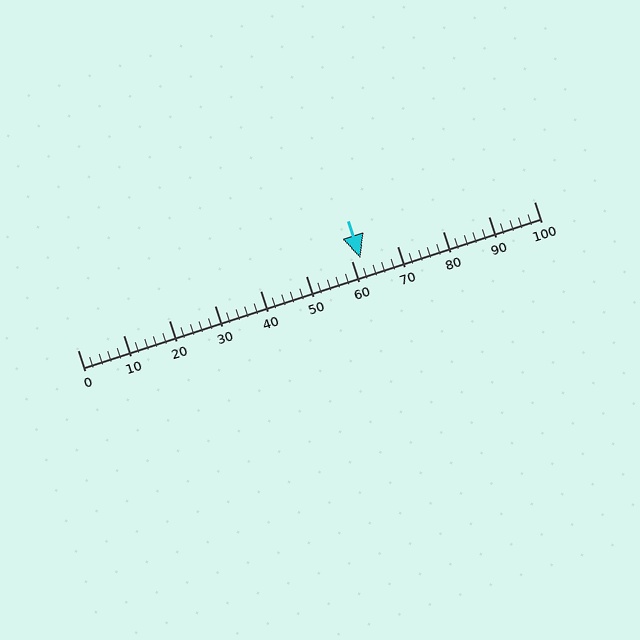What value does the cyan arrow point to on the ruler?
The cyan arrow points to approximately 62.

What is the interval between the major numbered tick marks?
The major tick marks are spaced 10 units apart.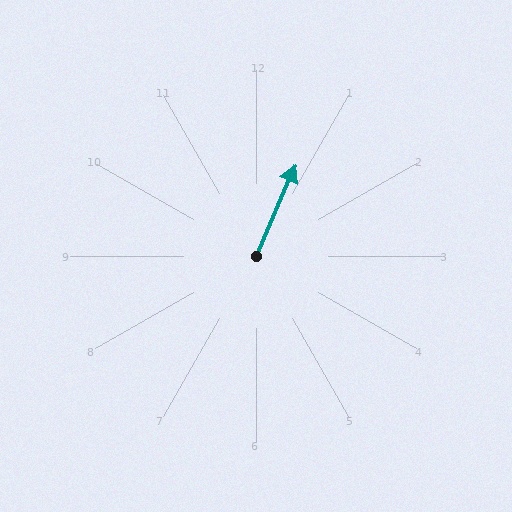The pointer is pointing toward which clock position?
Roughly 1 o'clock.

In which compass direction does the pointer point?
Northeast.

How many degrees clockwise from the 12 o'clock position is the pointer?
Approximately 23 degrees.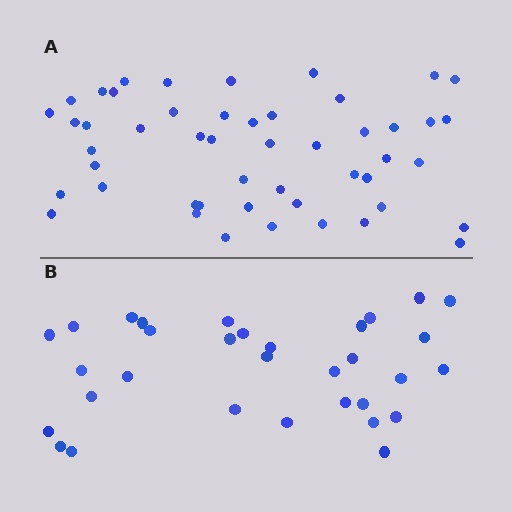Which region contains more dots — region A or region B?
Region A (the top region) has more dots.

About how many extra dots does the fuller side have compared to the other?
Region A has approximately 15 more dots than region B.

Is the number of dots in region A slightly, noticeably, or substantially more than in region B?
Region A has substantially more. The ratio is roughly 1.5 to 1.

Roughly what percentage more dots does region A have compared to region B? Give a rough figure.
About 55% more.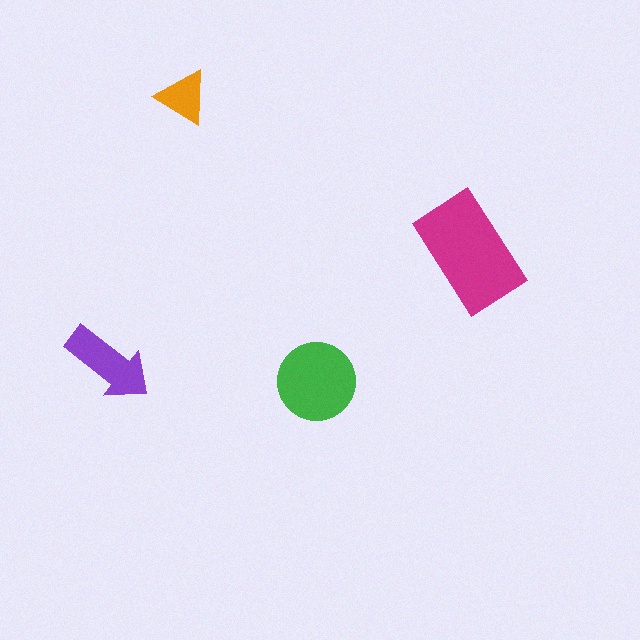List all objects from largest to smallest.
The magenta rectangle, the green circle, the purple arrow, the orange triangle.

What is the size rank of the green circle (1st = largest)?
2nd.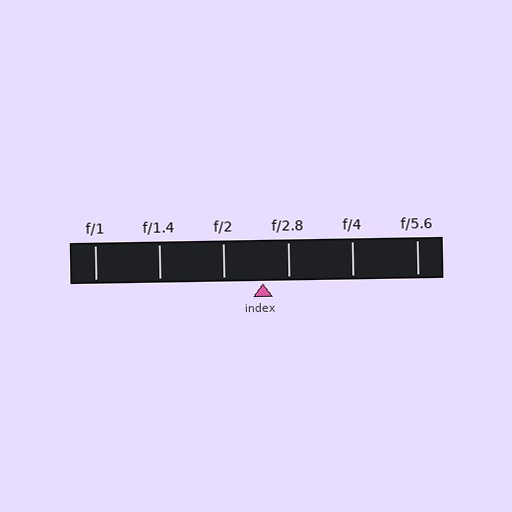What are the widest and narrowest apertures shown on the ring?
The widest aperture shown is f/1 and the narrowest is f/5.6.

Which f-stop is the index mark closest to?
The index mark is closest to f/2.8.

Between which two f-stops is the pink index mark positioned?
The index mark is between f/2 and f/2.8.